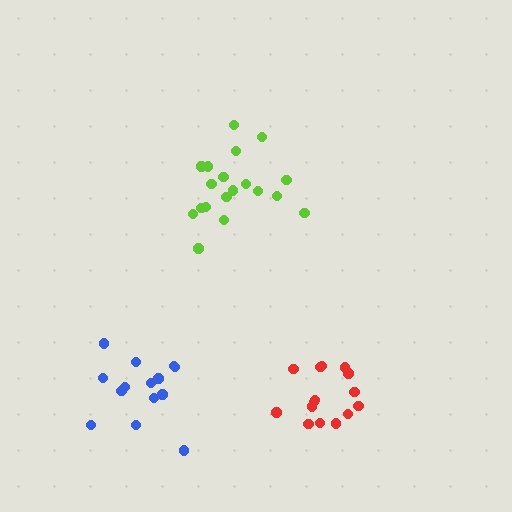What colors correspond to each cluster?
The clusters are colored: lime, blue, red.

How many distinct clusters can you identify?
There are 3 distinct clusters.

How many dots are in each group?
Group 1: 19 dots, Group 2: 14 dots, Group 3: 15 dots (48 total).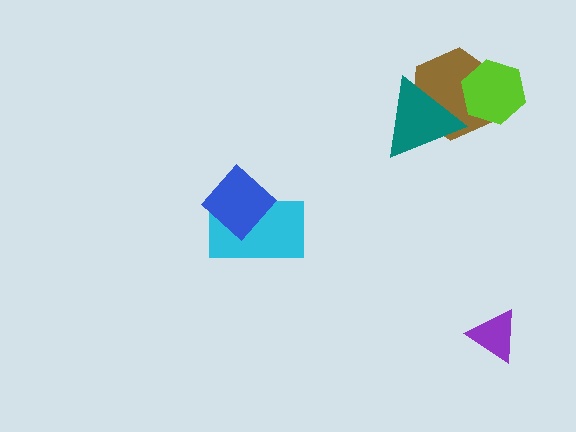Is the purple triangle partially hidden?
No, no other shape covers it.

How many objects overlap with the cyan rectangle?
1 object overlaps with the cyan rectangle.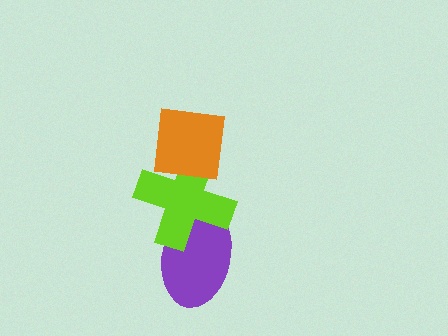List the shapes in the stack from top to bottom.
From top to bottom: the orange square, the lime cross, the purple ellipse.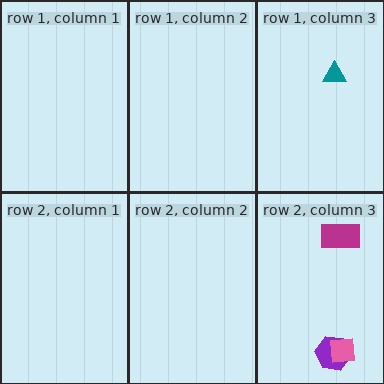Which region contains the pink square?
The row 2, column 3 region.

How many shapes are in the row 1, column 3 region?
1.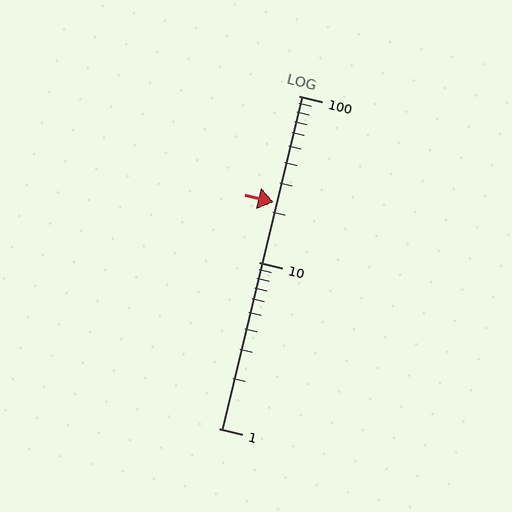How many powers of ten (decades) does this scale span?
The scale spans 2 decades, from 1 to 100.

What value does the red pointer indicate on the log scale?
The pointer indicates approximately 23.